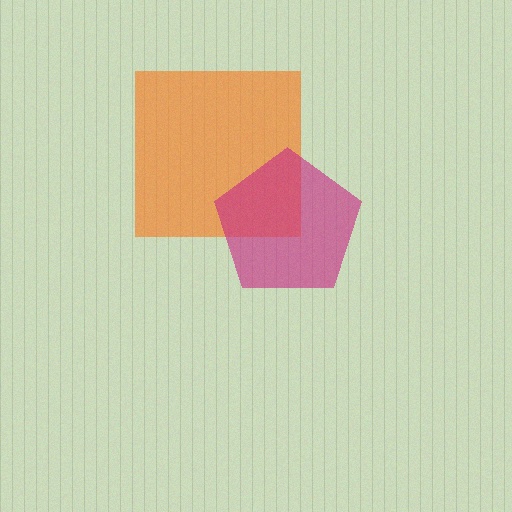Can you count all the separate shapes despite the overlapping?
Yes, there are 2 separate shapes.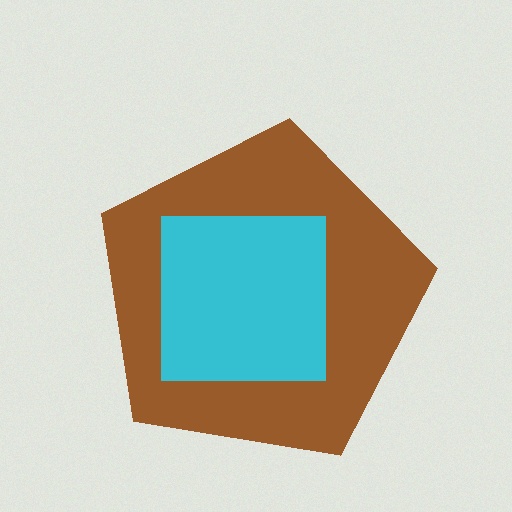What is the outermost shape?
The brown pentagon.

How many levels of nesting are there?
2.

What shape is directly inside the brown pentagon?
The cyan square.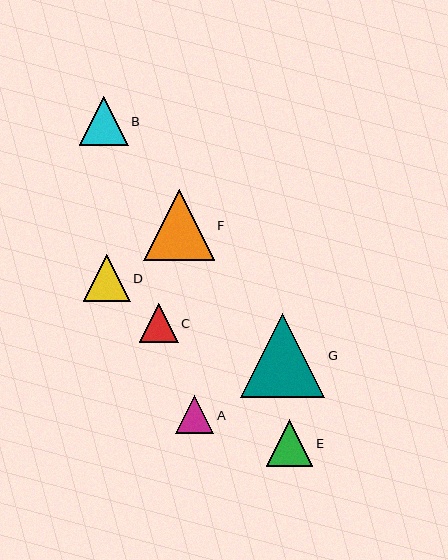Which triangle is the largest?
Triangle G is the largest with a size of approximately 84 pixels.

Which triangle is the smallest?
Triangle A is the smallest with a size of approximately 38 pixels.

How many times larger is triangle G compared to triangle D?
Triangle G is approximately 1.8 times the size of triangle D.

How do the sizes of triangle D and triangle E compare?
Triangle D and triangle E are approximately the same size.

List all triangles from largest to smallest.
From largest to smallest: G, F, B, D, E, C, A.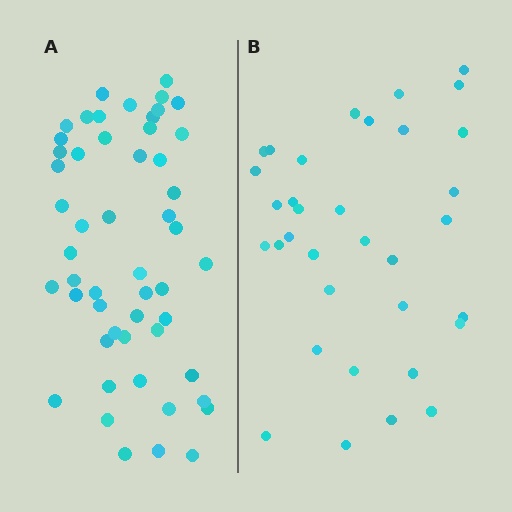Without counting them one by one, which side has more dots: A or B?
Region A (the left region) has more dots.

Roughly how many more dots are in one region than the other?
Region A has approximately 20 more dots than region B.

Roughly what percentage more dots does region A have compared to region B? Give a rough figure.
About 55% more.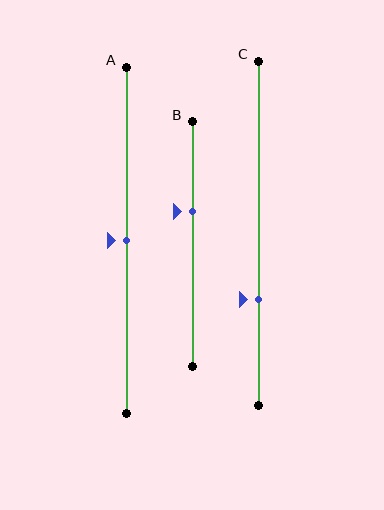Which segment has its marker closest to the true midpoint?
Segment A has its marker closest to the true midpoint.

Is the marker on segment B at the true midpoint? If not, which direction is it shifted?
No, the marker on segment B is shifted upward by about 13% of the segment length.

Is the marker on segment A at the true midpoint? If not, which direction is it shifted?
Yes, the marker on segment A is at the true midpoint.